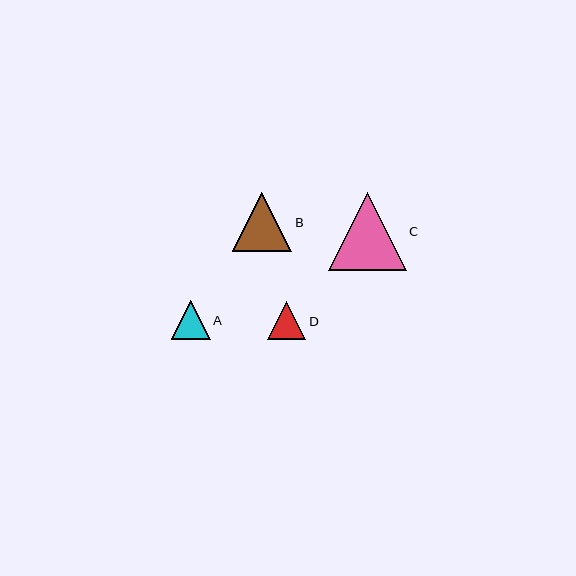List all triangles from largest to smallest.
From largest to smallest: C, B, A, D.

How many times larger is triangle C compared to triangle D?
Triangle C is approximately 2.0 times the size of triangle D.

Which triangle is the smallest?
Triangle D is the smallest with a size of approximately 38 pixels.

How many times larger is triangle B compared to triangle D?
Triangle B is approximately 1.5 times the size of triangle D.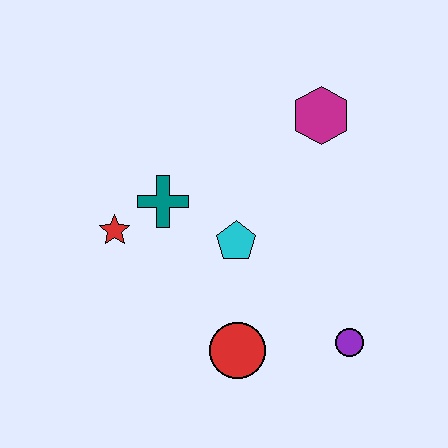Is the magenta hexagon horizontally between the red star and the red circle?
No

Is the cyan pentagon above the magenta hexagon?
No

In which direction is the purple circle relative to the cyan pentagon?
The purple circle is to the right of the cyan pentagon.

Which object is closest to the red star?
The teal cross is closest to the red star.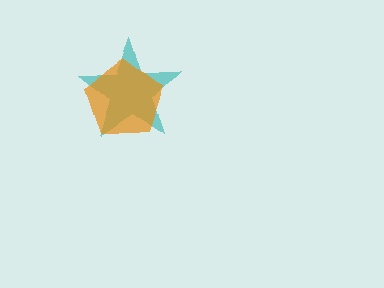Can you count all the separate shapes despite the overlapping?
Yes, there are 2 separate shapes.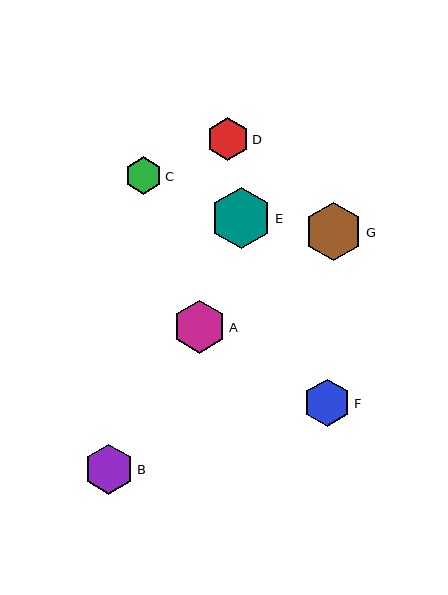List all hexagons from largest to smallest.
From largest to smallest: E, G, A, B, F, D, C.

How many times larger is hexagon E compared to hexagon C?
Hexagon E is approximately 1.6 times the size of hexagon C.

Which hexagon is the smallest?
Hexagon C is the smallest with a size of approximately 37 pixels.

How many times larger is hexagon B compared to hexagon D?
Hexagon B is approximately 1.2 times the size of hexagon D.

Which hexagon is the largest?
Hexagon E is the largest with a size of approximately 61 pixels.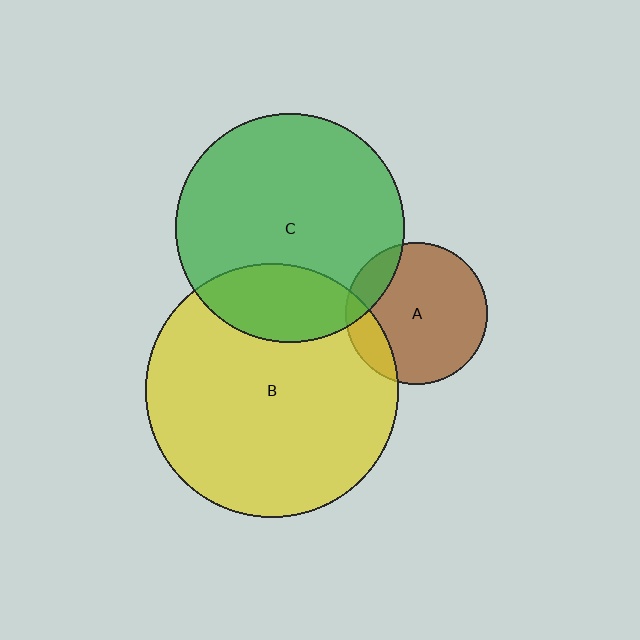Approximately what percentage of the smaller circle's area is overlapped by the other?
Approximately 15%.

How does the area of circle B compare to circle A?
Approximately 3.2 times.